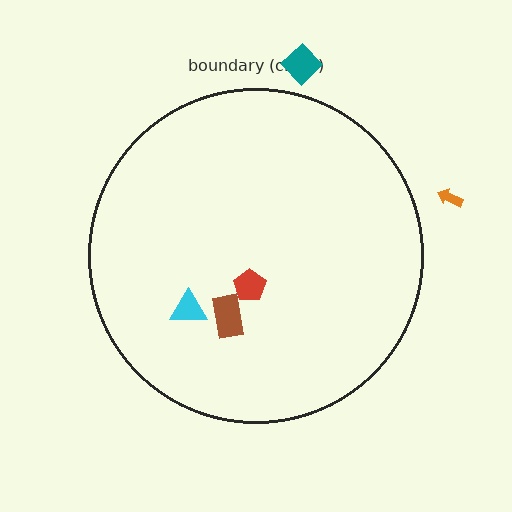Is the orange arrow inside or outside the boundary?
Outside.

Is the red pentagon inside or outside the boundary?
Inside.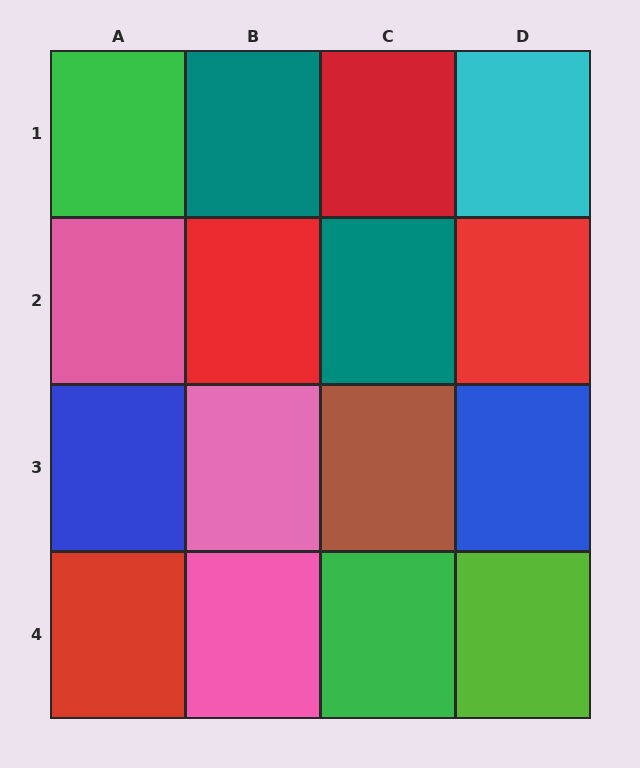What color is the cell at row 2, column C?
Teal.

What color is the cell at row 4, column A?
Red.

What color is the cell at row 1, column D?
Cyan.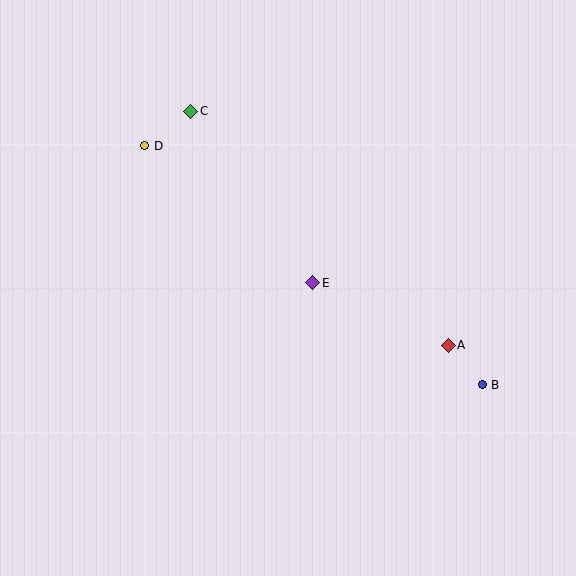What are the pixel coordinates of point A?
Point A is at (448, 345).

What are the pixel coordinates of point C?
Point C is at (191, 111).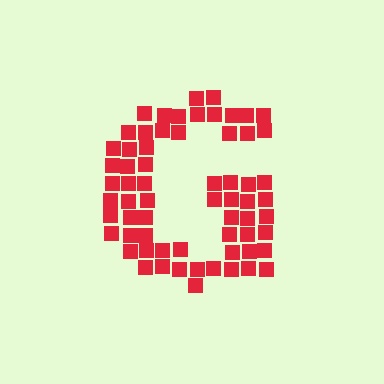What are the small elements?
The small elements are squares.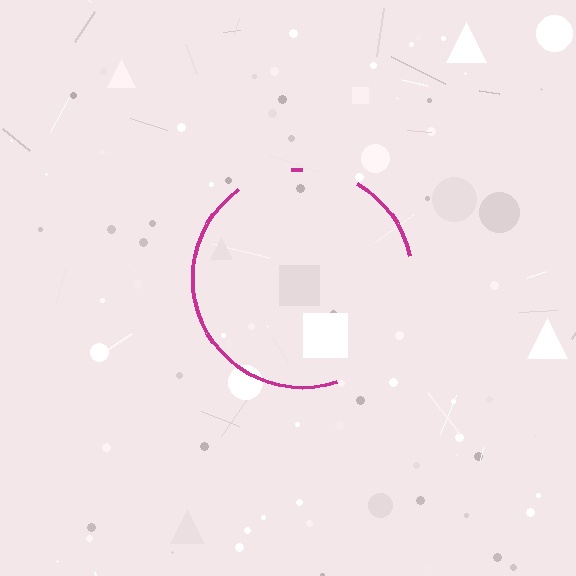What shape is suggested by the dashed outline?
The dashed outline suggests a circle.